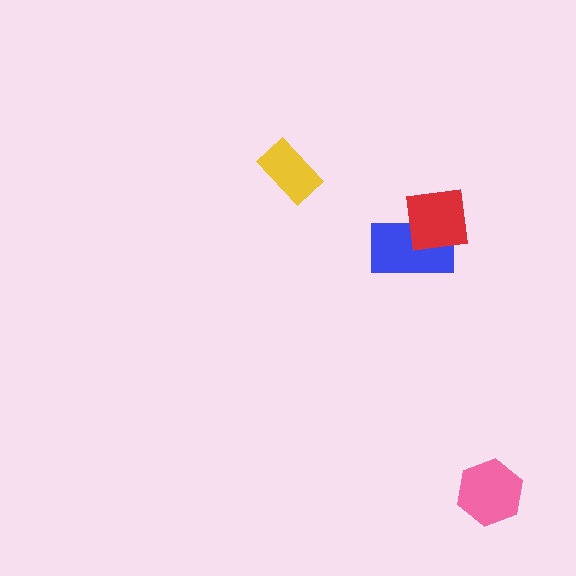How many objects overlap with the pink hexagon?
0 objects overlap with the pink hexagon.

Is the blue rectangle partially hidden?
Yes, it is partially covered by another shape.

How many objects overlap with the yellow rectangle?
0 objects overlap with the yellow rectangle.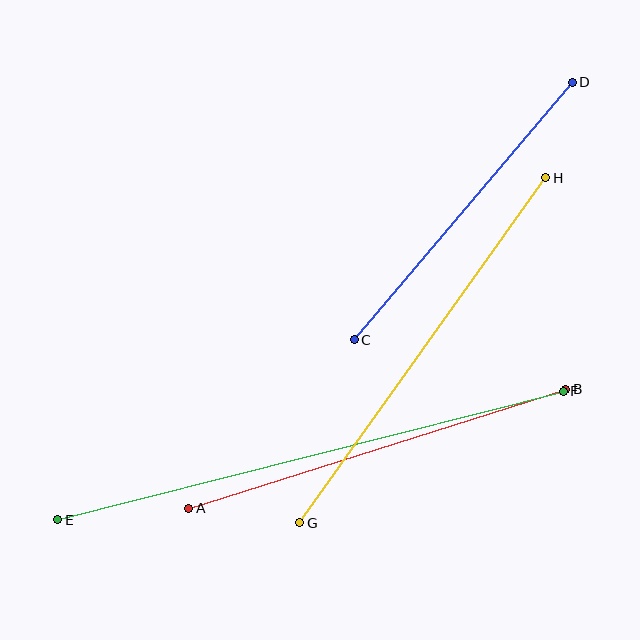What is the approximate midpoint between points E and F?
The midpoint is at approximately (311, 456) pixels.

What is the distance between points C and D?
The distance is approximately 337 pixels.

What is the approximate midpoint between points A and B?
The midpoint is at approximately (377, 449) pixels.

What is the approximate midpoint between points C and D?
The midpoint is at approximately (463, 211) pixels.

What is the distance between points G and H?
The distance is approximately 424 pixels.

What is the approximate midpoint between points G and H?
The midpoint is at approximately (423, 350) pixels.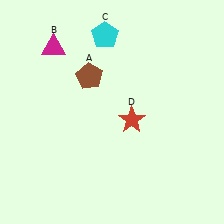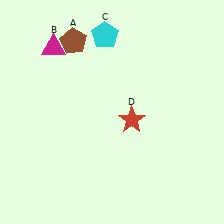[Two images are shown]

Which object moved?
The brown pentagon (A) moved up.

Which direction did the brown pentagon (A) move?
The brown pentagon (A) moved up.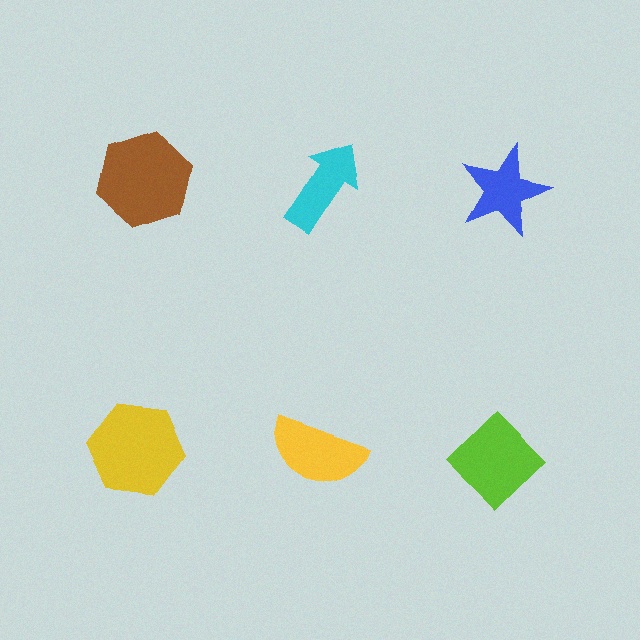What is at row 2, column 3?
A lime diamond.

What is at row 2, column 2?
A yellow semicircle.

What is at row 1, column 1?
A brown hexagon.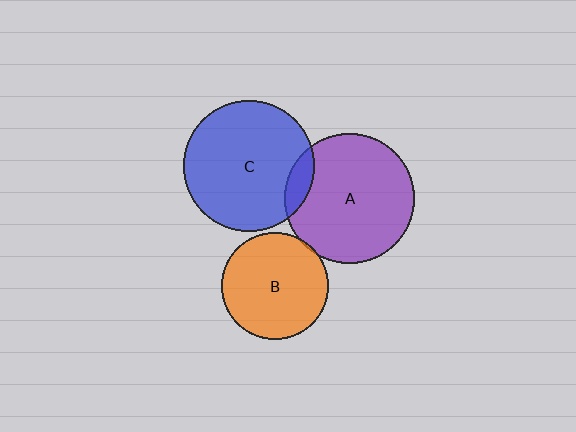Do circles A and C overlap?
Yes.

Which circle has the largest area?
Circle C (blue).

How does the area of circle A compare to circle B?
Approximately 1.5 times.